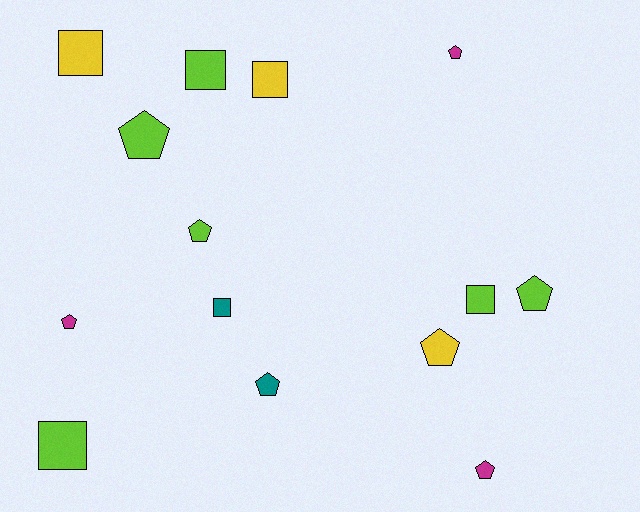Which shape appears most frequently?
Pentagon, with 8 objects.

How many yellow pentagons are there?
There is 1 yellow pentagon.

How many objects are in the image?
There are 14 objects.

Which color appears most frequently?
Lime, with 6 objects.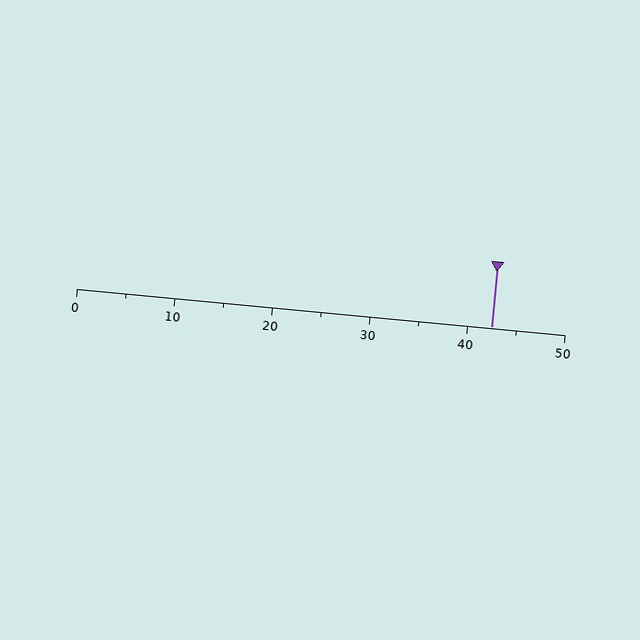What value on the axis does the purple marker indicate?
The marker indicates approximately 42.5.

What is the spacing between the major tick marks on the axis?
The major ticks are spaced 10 apart.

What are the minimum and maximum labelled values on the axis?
The axis runs from 0 to 50.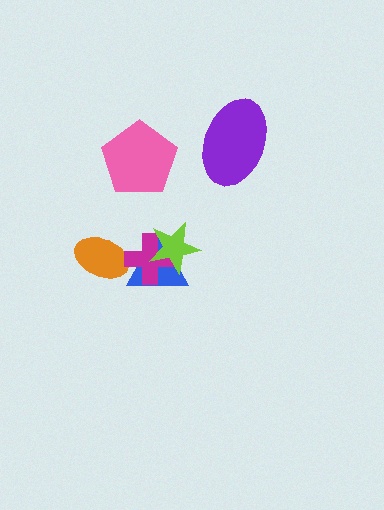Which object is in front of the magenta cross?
The lime star is in front of the magenta cross.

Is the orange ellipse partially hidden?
Yes, it is partially covered by another shape.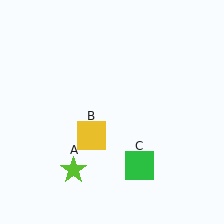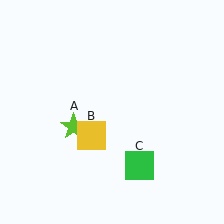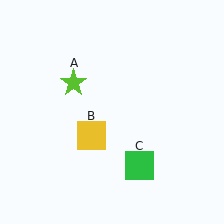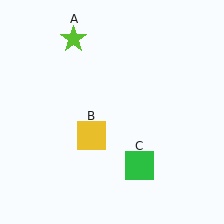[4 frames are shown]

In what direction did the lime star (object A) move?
The lime star (object A) moved up.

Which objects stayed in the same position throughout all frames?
Yellow square (object B) and green square (object C) remained stationary.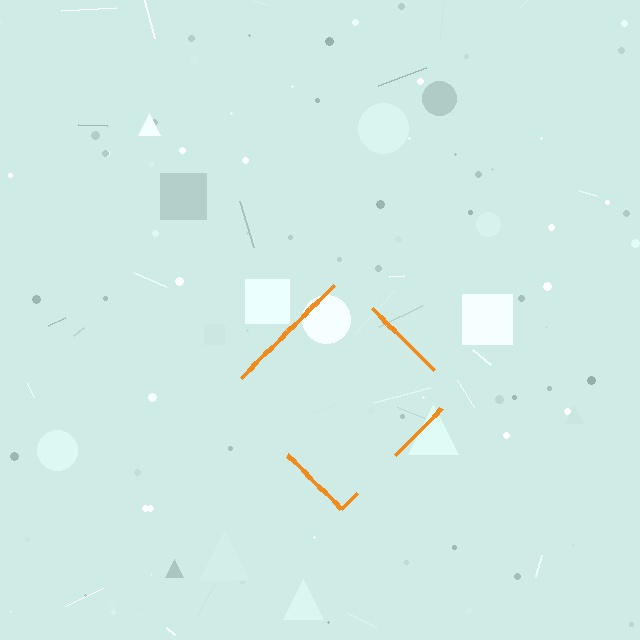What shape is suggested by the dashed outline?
The dashed outline suggests a diamond.